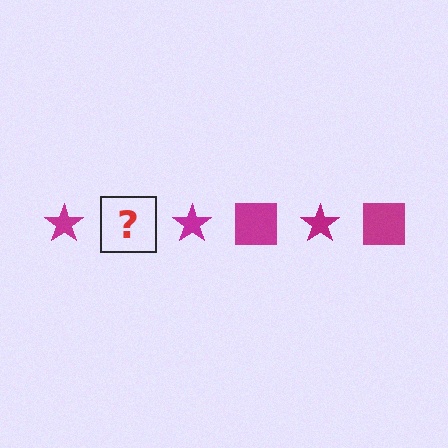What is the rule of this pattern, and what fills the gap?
The rule is that the pattern cycles through star, square shapes in magenta. The gap should be filled with a magenta square.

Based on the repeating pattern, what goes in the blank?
The blank should be a magenta square.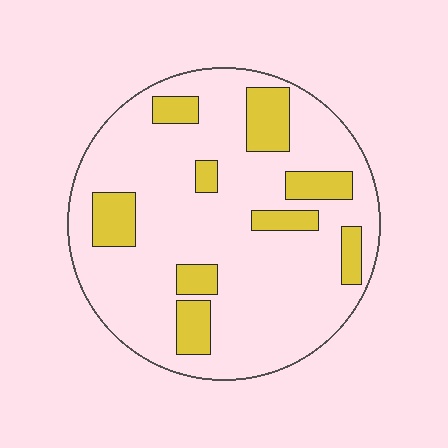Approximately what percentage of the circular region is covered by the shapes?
Approximately 20%.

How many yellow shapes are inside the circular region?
9.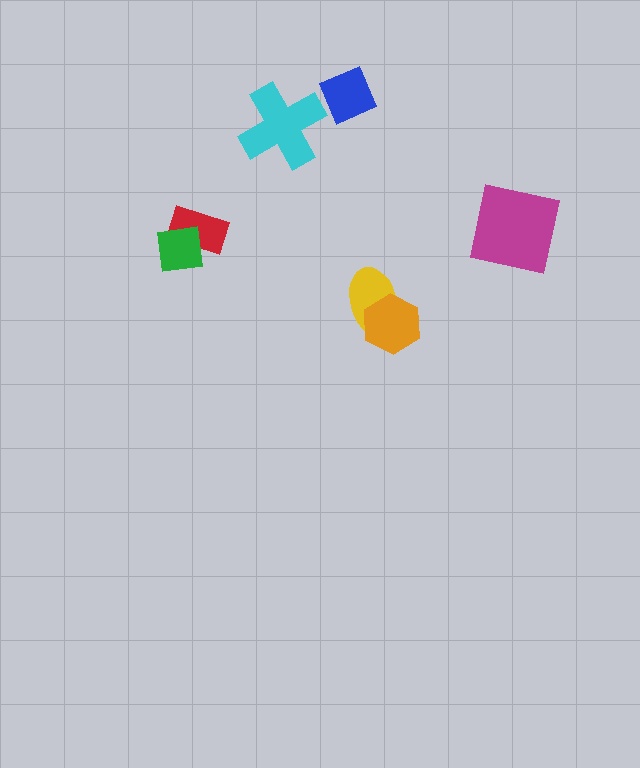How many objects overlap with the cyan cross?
0 objects overlap with the cyan cross.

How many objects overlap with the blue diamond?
0 objects overlap with the blue diamond.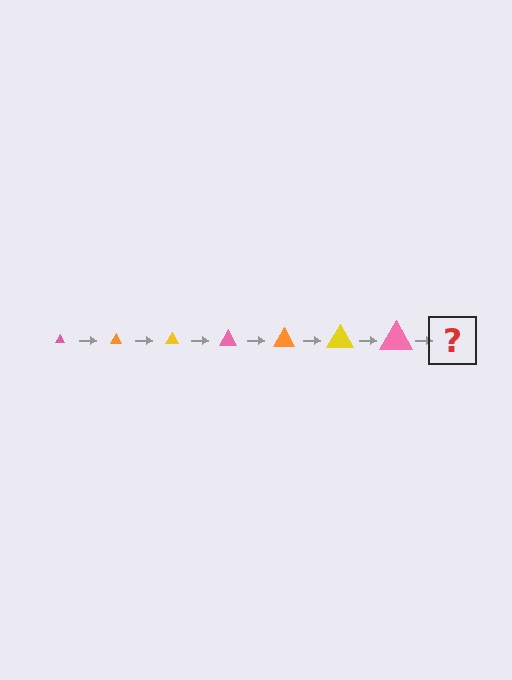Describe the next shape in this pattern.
It should be an orange triangle, larger than the previous one.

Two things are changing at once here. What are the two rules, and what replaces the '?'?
The two rules are that the triangle grows larger each step and the color cycles through pink, orange, and yellow. The '?' should be an orange triangle, larger than the previous one.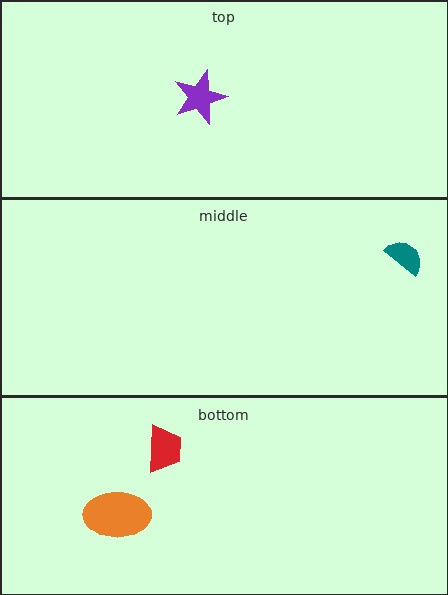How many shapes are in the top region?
1.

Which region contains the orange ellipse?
The bottom region.